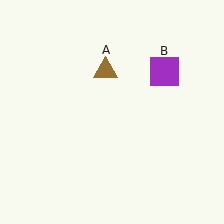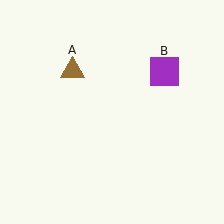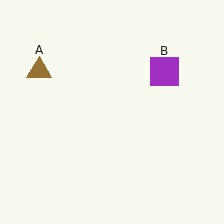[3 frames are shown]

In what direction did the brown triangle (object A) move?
The brown triangle (object A) moved left.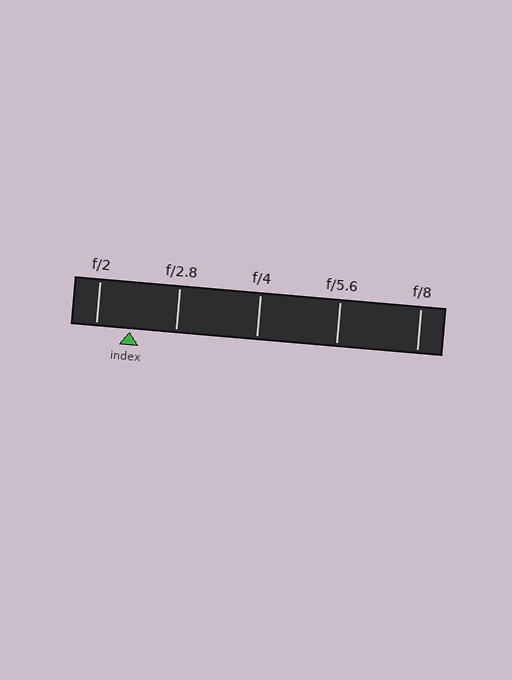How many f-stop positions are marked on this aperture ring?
There are 5 f-stop positions marked.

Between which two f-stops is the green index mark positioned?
The index mark is between f/2 and f/2.8.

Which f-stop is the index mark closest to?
The index mark is closest to f/2.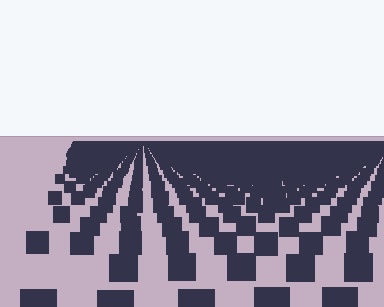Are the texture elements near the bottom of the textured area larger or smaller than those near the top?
Larger. Near the bottom, elements are closer to the viewer and appear at a bigger on-screen size.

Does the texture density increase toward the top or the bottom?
Density increases toward the top.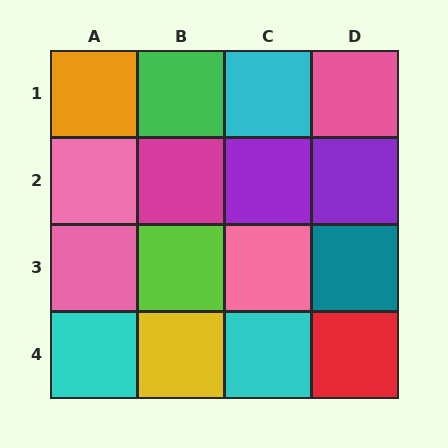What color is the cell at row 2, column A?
Pink.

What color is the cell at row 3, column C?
Pink.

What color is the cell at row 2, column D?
Purple.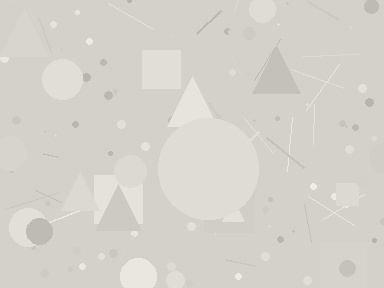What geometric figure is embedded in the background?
A circle is embedded in the background.